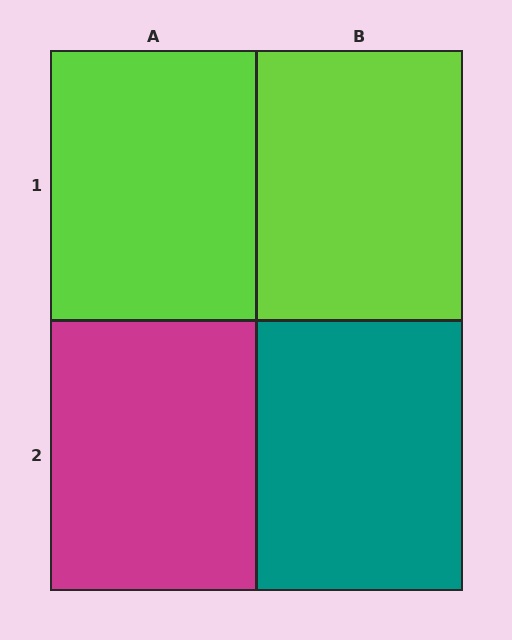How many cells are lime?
2 cells are lime.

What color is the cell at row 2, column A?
Magenta.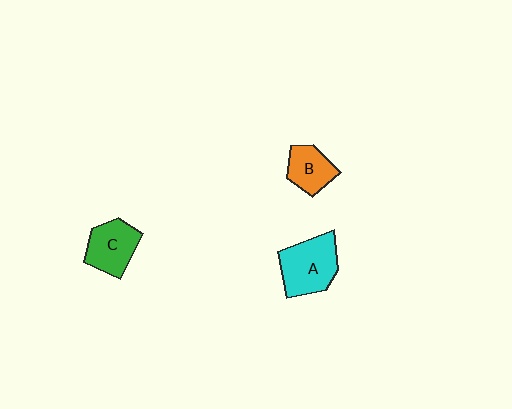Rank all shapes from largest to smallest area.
From largest to smallest: A (cyan), C (green), B (orange).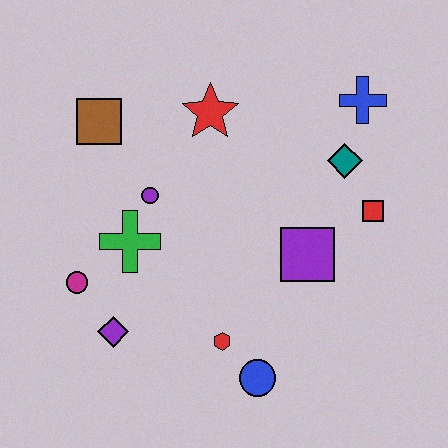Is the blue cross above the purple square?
Yes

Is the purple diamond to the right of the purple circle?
No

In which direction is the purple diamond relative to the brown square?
The purple diamond is below the brown square.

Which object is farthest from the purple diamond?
The blue cross is farthest from the purple diamond.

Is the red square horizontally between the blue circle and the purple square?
No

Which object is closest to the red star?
The purple circle is closest to the red star.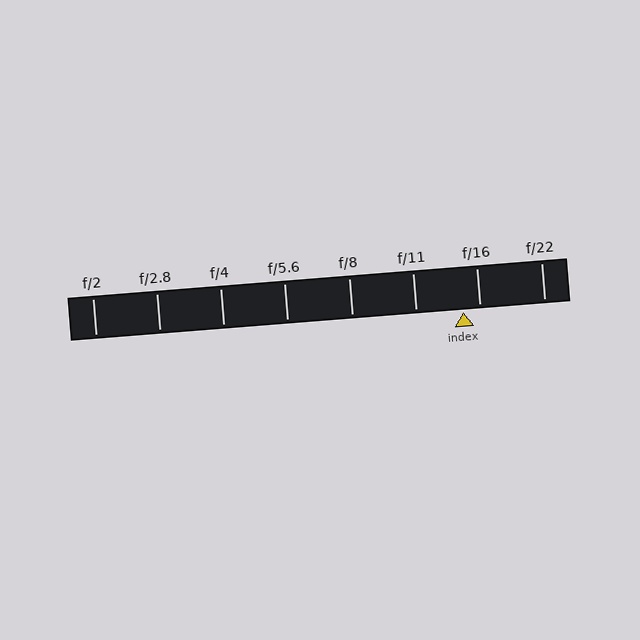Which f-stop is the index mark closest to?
The index mark is closest to f/16.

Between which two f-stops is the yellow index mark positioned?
The index mark is between f/11 and f/16.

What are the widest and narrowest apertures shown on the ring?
The widest aperture shown is f/2 and the narrowest is f/22.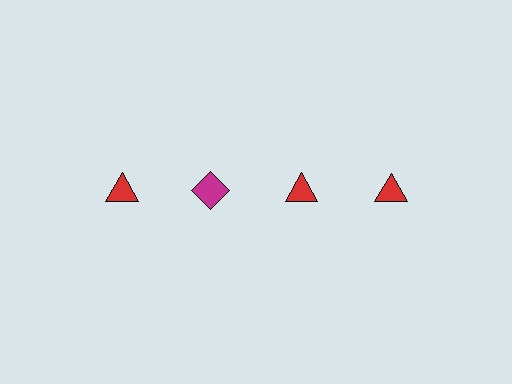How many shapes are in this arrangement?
There are 4 shapes arranged in a grid pattern.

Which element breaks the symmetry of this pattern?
The magenta diamond in the top row, second from left column breaks the symmetry. All other shapes are red triangles.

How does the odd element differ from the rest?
It differs in both color (magenta instead of red) and shape (diamond instead of triangle).